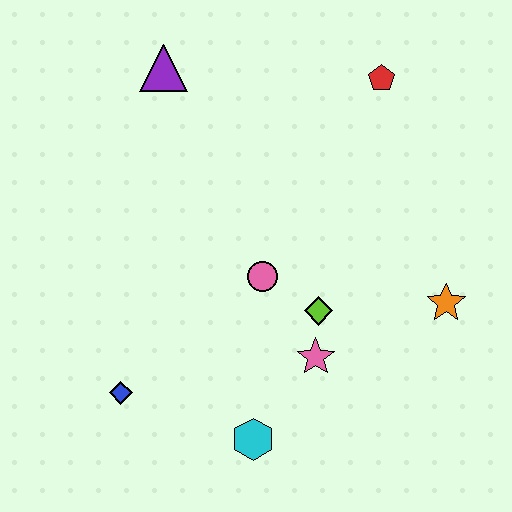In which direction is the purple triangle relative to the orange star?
The purple triangle is to the left of the orange star.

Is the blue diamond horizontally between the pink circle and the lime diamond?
No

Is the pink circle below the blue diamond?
No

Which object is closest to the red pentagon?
The purple triangle is closest to the red pentagon.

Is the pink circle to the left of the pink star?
Yes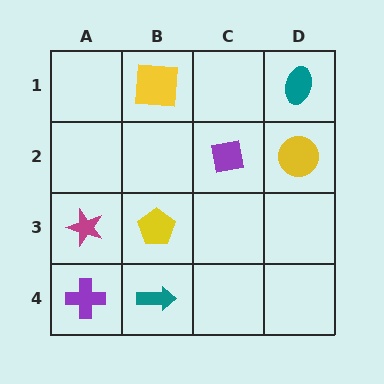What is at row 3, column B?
A yellow pentagon.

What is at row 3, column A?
A magenta star.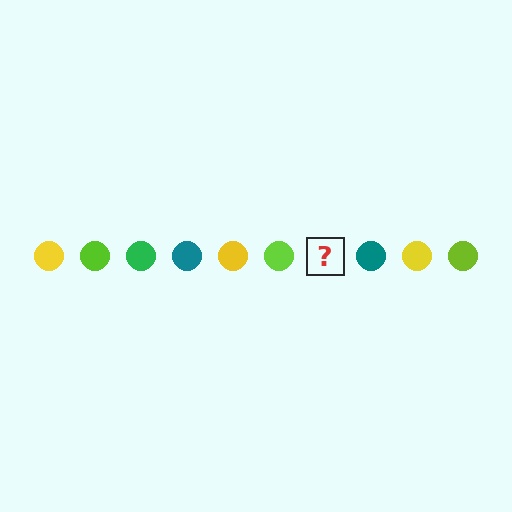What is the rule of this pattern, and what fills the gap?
The rule is that the pattern cycles through yellow, lime, green, teal circles. The gap should be filled with a green circle.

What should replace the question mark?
The question mark should be replaced with a green circle.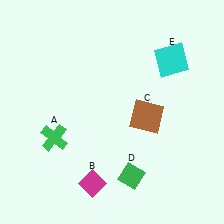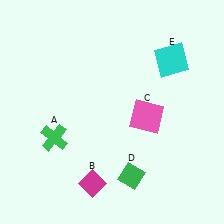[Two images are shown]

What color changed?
The square (C) changed from brown in Image 1 to pink in Image 2.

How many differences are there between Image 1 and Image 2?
There is 1 difference between the two images.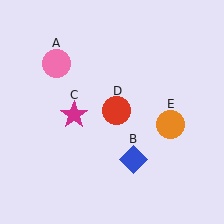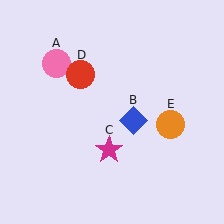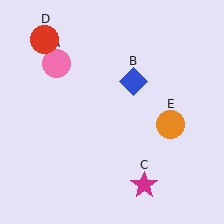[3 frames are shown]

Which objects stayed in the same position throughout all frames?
Pink circle (object A) and orange circle (object E) remained stationary.